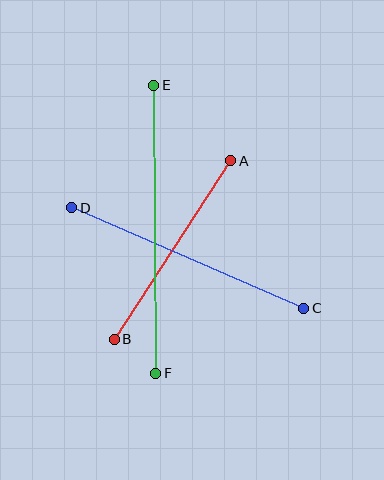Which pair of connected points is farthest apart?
Points E and F are farthest apart.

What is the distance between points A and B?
The distance is approximately 213 pixels.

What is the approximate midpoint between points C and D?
The midpoint is at approximately (188, 258) pixels.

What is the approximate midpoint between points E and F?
The midpoint is at approximately (155, 229) pixels.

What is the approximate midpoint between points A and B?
The midpoint is at approximately (172, 250) pixels.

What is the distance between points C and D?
The distance is approximately 253 pixels.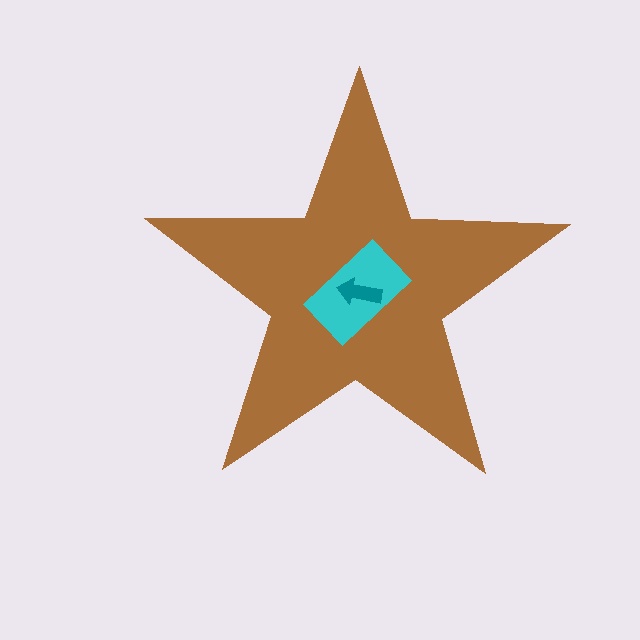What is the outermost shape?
The brown star.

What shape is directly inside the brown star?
The cyan rectangle.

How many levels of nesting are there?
3.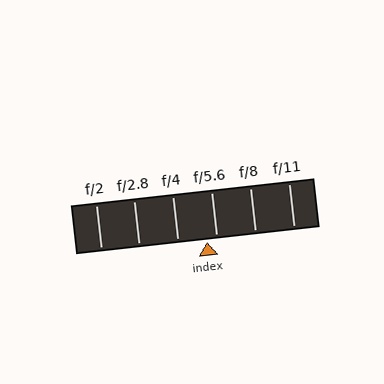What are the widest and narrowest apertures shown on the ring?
The widest aperture shown is f/2 and the narrowest is f/11.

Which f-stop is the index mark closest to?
The index mark is closest to f/5.6.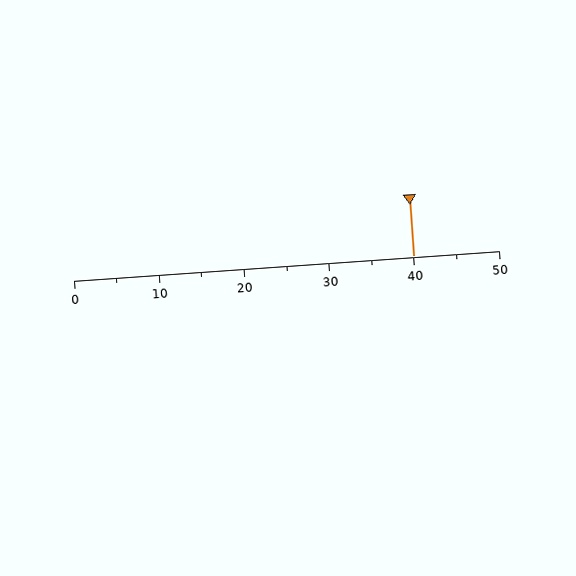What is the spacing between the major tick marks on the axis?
The major ticks are spaced 10 apart.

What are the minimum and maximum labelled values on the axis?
The axis runs from 0 to 50.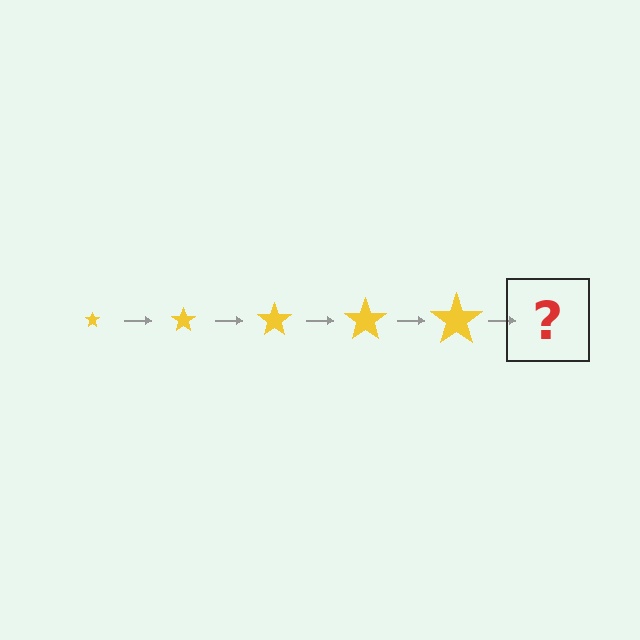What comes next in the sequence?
The next element should be a yellow star, larger than the previous one.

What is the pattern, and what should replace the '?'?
The pattern is that the star gets progressively larger each step. The '?' should be a yellow star, larger than the previous one.